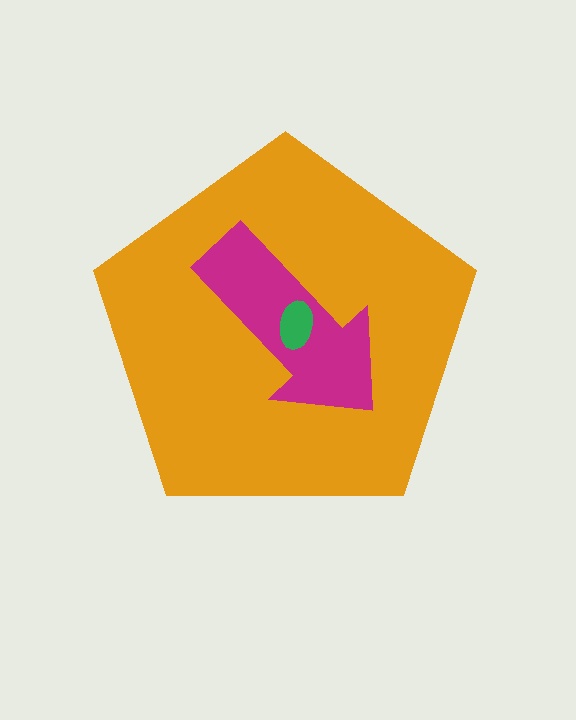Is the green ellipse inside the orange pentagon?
Yes.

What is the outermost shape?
The orange pentagon.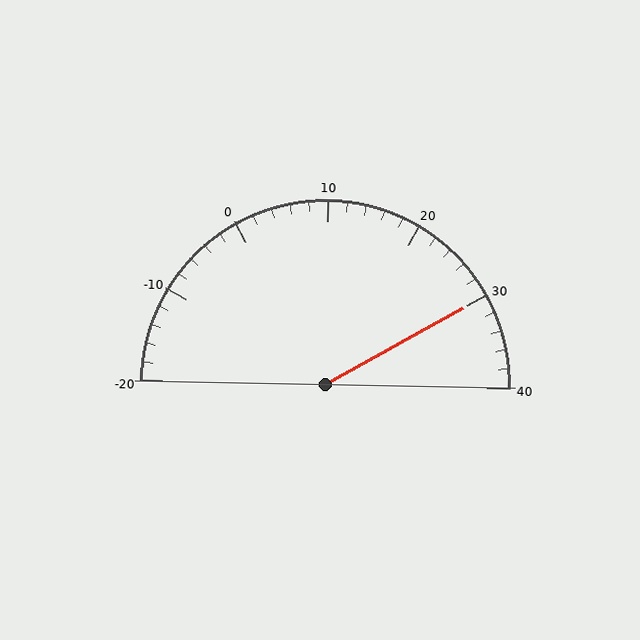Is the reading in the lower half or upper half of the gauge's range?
The reading is in the upper half of the range (-20 to 40).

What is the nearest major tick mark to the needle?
The nearest major tick mark is 30.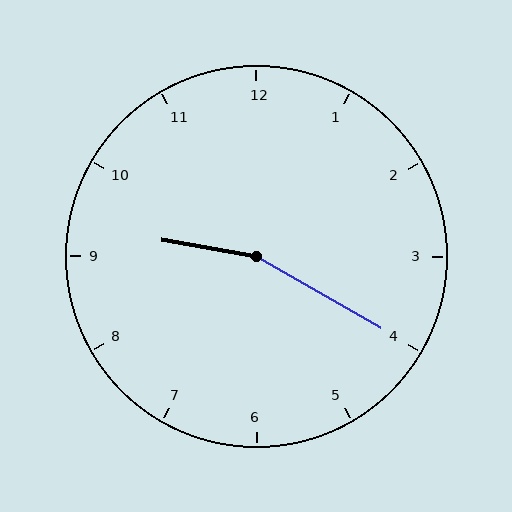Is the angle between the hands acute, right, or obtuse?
It is obtuse.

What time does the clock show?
9:20.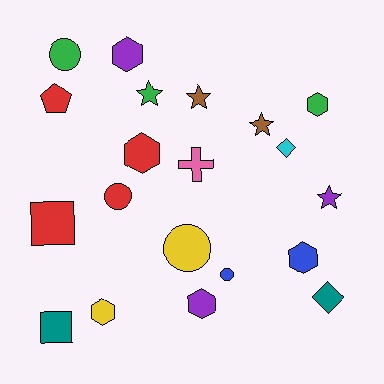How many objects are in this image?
There are 20 objects.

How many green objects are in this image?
There are 3 green objects.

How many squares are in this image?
There are 2 squares.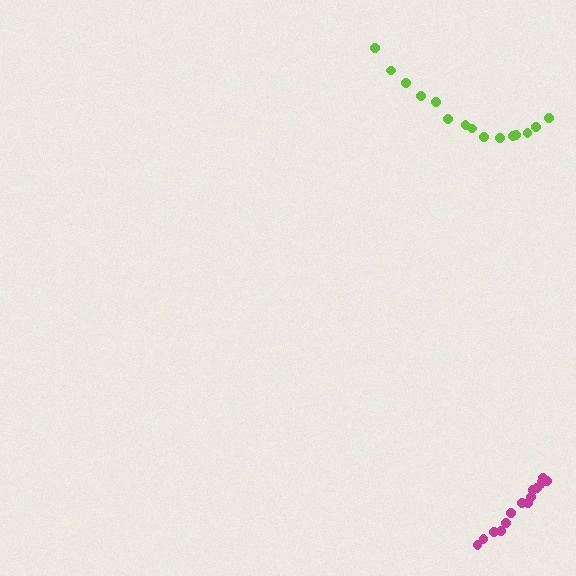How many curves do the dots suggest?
There are 2 distinct paths.